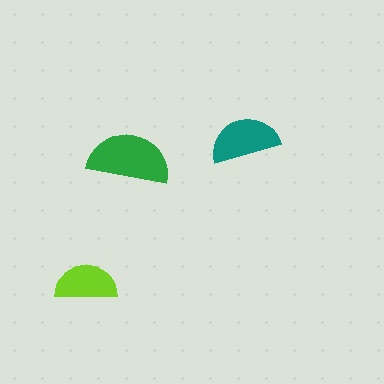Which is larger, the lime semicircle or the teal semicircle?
The teal one.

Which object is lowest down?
The lime semicircle is bottommost.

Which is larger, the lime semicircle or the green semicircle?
The green one.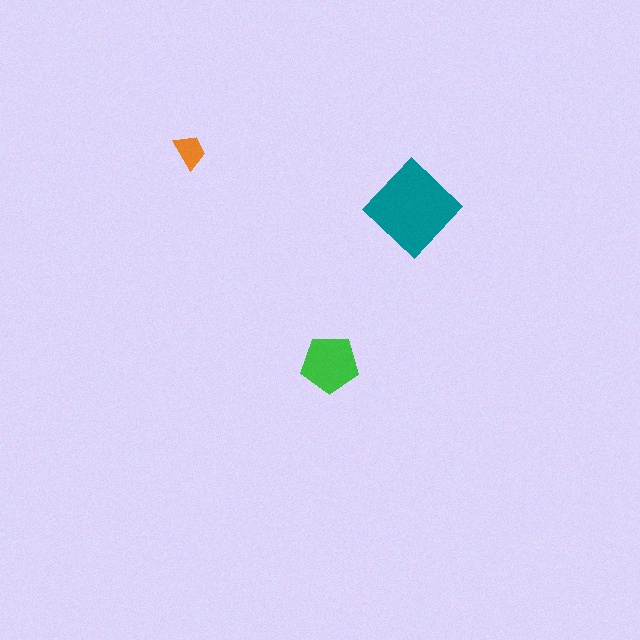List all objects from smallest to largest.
The orange trapezoid, the green pentagon, the teal diamond.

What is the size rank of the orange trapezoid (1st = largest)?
3rd.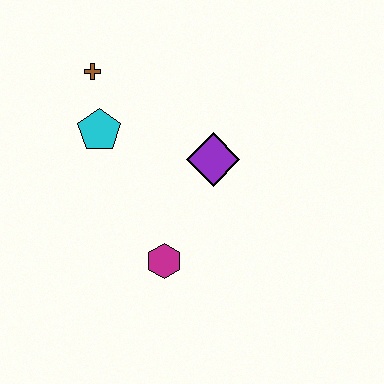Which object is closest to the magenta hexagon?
The purple diamond is closest to the magenta hexagon.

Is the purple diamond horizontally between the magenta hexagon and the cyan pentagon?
No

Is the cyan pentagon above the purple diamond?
Yes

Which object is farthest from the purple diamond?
The brown cross is farthest from the purple diamond.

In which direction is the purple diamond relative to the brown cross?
The purple diamond is to the right of the brown cross.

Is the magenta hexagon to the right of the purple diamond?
No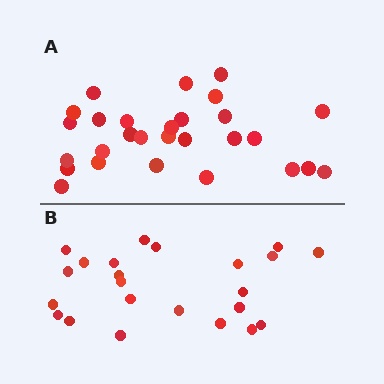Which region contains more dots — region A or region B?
Region A (the top region) has more dots.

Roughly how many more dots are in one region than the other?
Region A has about 5 more dots than region B.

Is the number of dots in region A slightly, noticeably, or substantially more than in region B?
Region A has only slightly more — the two regions are fairly close. The ratio is roughly 1.2 to 1.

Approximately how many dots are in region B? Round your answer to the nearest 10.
About 20 dots. (The exact count is 23, which rounds to 20.)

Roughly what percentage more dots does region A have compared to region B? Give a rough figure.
About 20% more.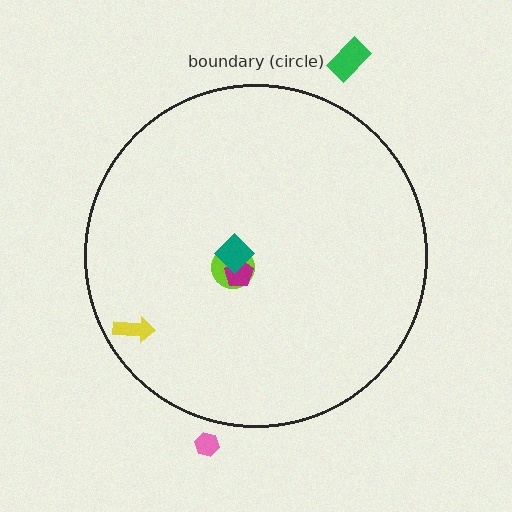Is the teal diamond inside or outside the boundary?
Inside.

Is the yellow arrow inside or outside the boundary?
Inside.